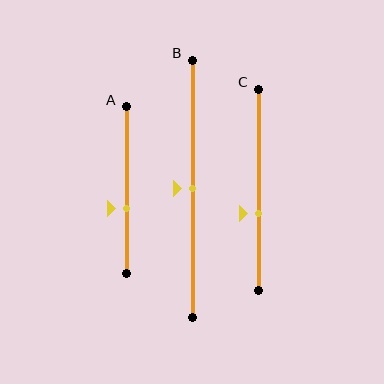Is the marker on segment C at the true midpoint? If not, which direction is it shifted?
No, the marker on segment C is shifted downward by about 12% of the segment length.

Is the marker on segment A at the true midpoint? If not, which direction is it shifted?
No, the marker on segment A is shifted downward by about 11% of the segment length.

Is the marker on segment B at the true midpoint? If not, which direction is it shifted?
Yes, the marker on segment B is at the true midpoint.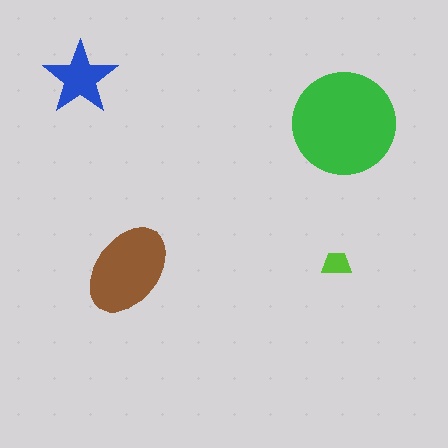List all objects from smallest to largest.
The lime trapezoid, the blue star, the brown ellipse, the green circle.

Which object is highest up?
The blue star is topmost.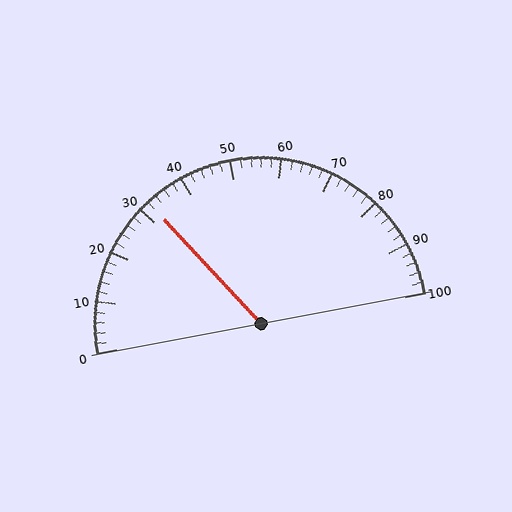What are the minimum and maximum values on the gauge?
The gauge ranges from 0 to 100.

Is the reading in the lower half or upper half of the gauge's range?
The reading is in the lower half of the range (0 to 100).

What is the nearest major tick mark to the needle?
The nearest major tick mark is 30.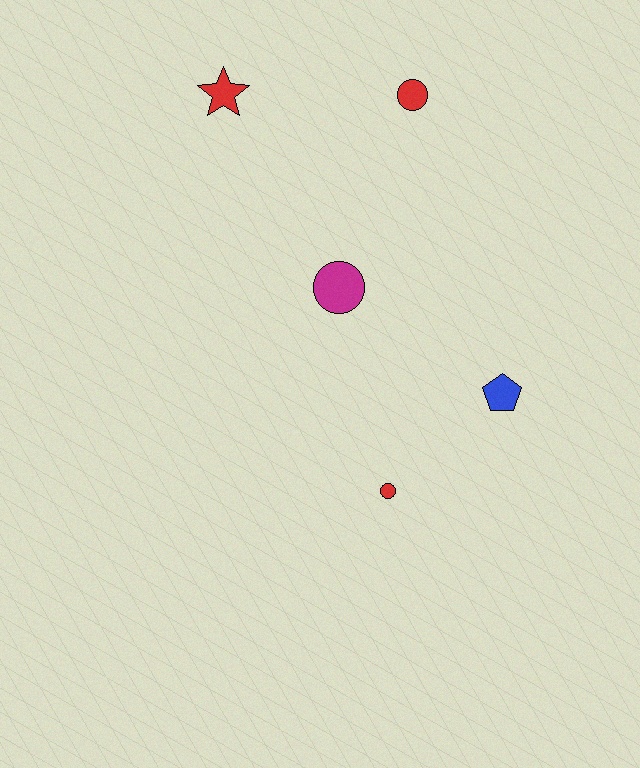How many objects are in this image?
There are 5 objects.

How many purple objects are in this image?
There are no purple objects.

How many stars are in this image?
There is 1 star.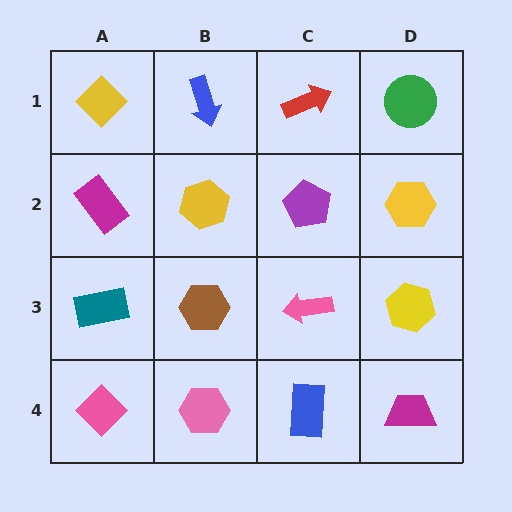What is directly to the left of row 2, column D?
A purple pentagon.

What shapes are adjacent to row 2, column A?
A yellow diamond (row 1, column A), a teal rectangle (row 3, column A), a yellow hexagon (row 2, column B).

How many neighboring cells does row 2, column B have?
4.